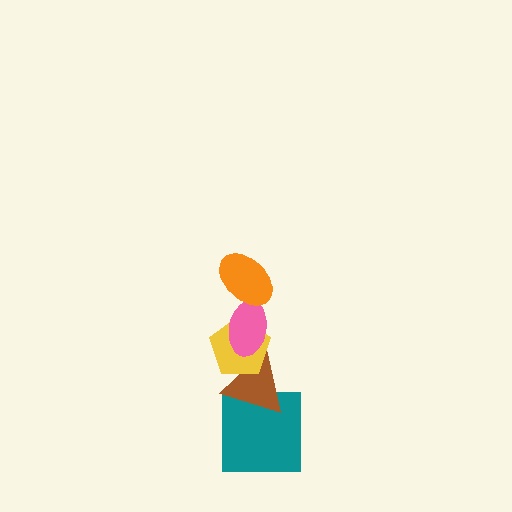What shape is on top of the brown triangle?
The yellow pentagon is on top of the brown triangle.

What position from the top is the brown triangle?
The brown triangle is 4th from the top.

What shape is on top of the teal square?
The brown triangle is on top of the teal square.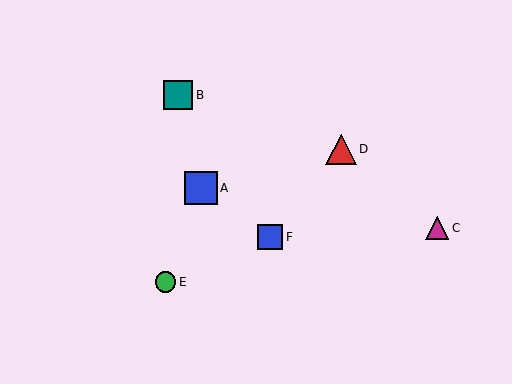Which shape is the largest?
The blue square (labeled A) is the largest.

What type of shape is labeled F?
Shape F is a blue square.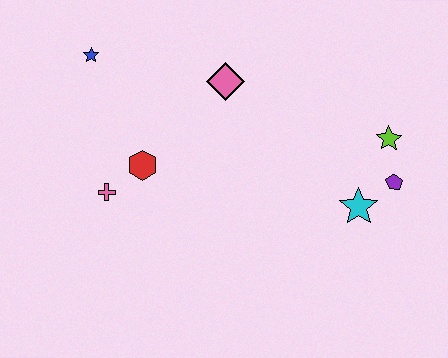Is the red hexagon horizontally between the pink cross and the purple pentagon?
Yes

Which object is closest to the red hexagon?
The pink cross is closest to the red hexagon.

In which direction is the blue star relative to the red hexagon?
The blue star is above the red hexagon.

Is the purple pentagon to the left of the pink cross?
No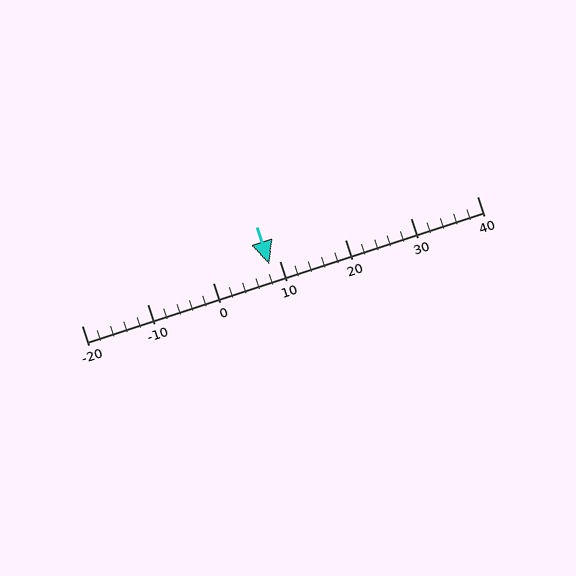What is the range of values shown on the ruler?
The ruler shows values from -20 to 40.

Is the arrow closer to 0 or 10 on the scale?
The arrow is closer to 10.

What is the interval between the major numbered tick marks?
The major tick marks are spaced 10 units apart.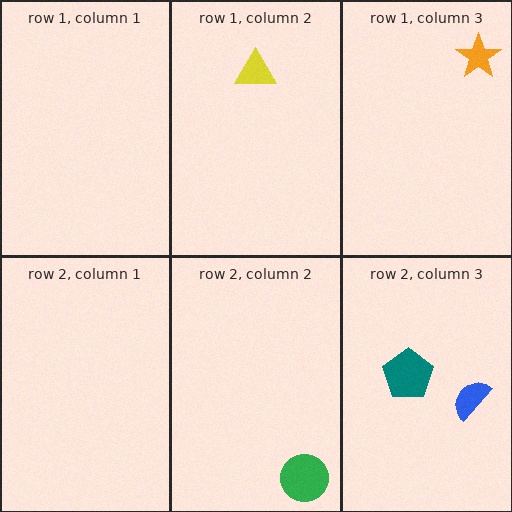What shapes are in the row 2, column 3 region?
The blue semicircle, the teal pentagon.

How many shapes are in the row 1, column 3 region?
1.